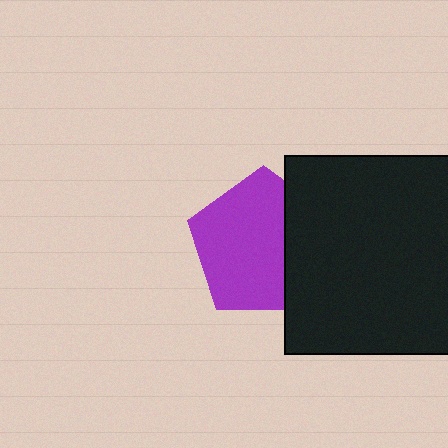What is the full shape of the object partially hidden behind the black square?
The partially hidden object is a purple pentagon.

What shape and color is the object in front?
The object in front is a black square.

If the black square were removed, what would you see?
You would see the complete purple pentagon.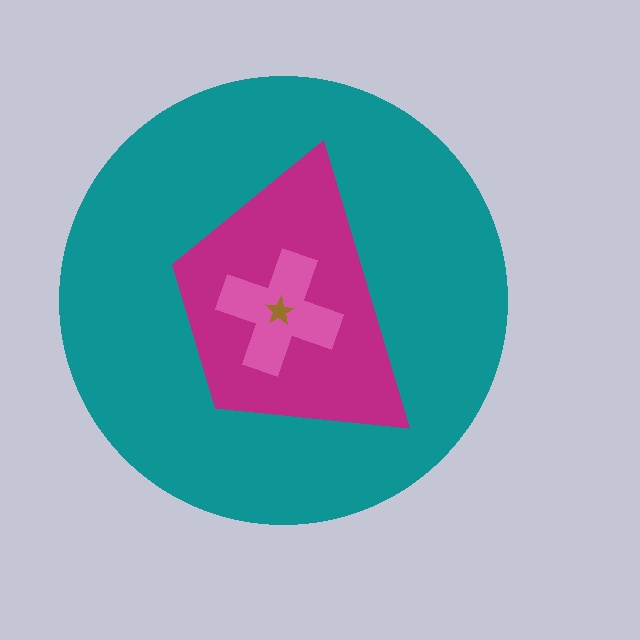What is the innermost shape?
The brown star.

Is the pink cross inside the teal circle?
Yes.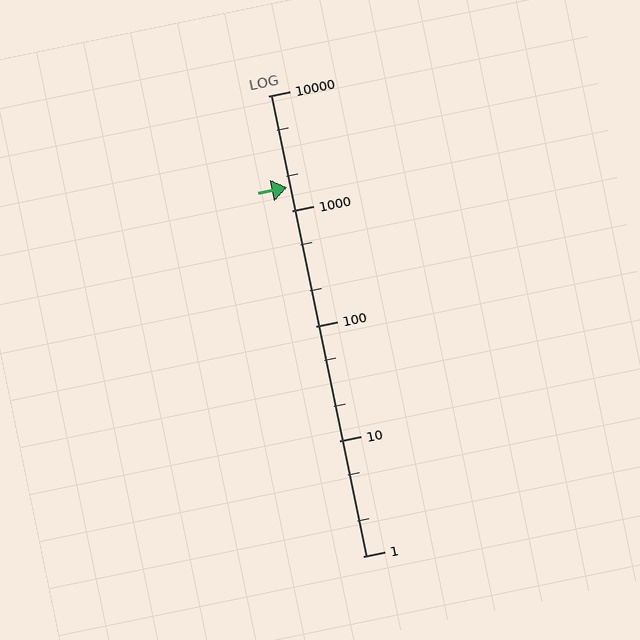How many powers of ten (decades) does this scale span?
The scale spans 4 decades, from 1 to 10000.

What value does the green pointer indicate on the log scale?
The pointer indicates approximately 1600.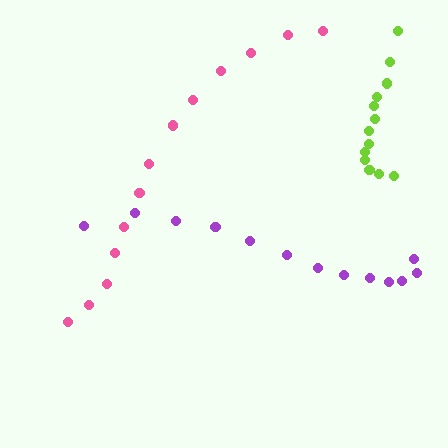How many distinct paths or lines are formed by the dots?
There are 3 distinct paths.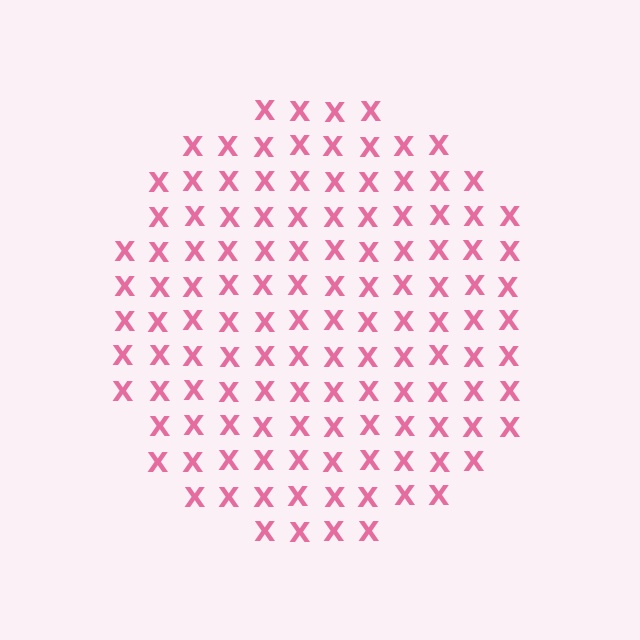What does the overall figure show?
The overall figure shows a circle.